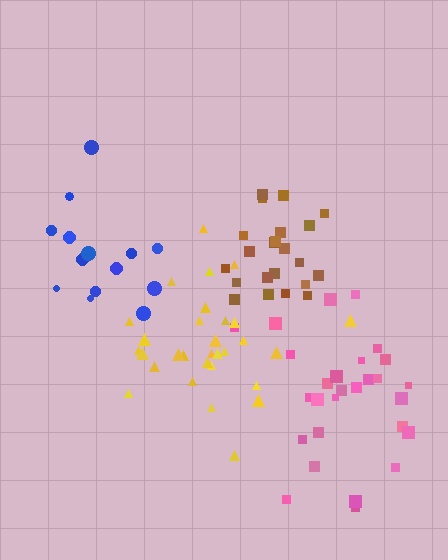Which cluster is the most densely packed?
Brown.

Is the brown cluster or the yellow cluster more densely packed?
Brown.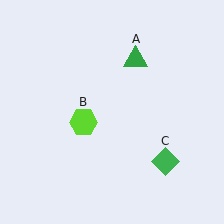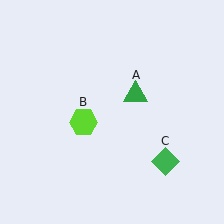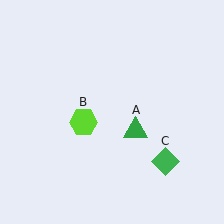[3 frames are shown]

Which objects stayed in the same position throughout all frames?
Lime hexagon (object B) and green diamond (object C) remained stationary.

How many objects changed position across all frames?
1 object changed position: green triangle (object A).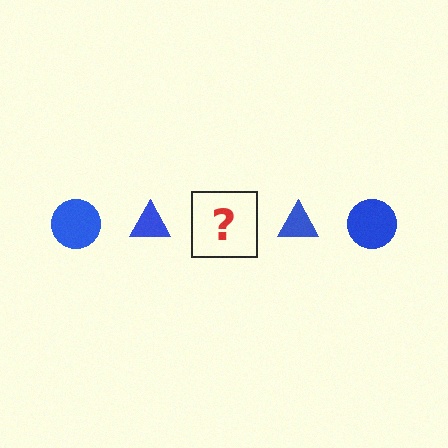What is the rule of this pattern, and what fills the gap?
The rule is that the pattern cycles through circle, triangle shapes in blue. The gap should be filled with a blue circle.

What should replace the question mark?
The question mark should be replaced with a blue circle.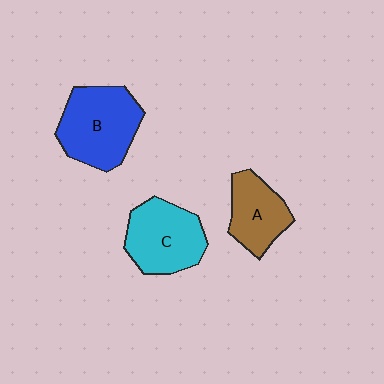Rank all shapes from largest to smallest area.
From largest to smallest: B (blue), C (cyan), A (brown).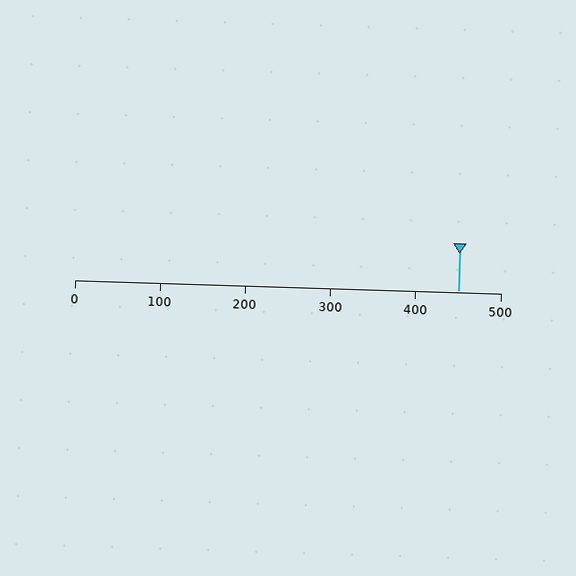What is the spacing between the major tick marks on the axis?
The major ticks are spaced 100 apart.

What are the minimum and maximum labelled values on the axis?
The axis runs from 0 to 500.